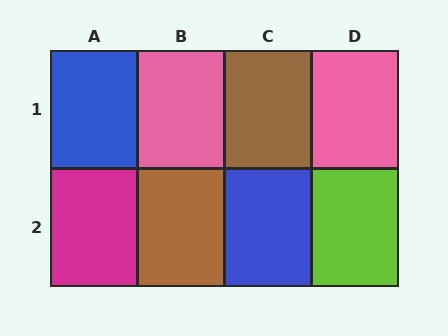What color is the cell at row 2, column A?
Magenta.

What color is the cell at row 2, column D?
Lime.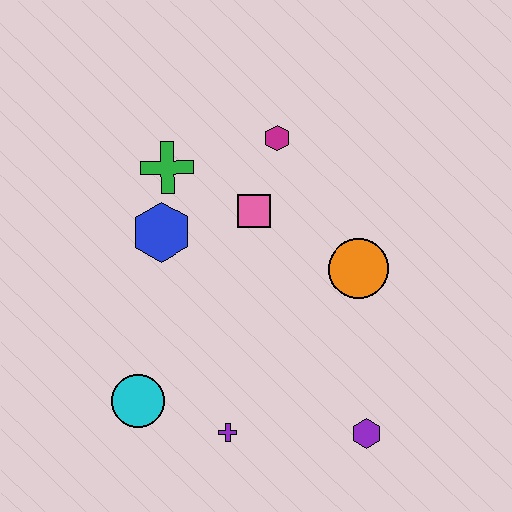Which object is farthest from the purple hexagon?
The green cross is farthest from the purple hexagon.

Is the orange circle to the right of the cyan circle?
Yes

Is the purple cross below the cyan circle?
Yes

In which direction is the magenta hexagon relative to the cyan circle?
The magenta hexagon is above the cyan circle.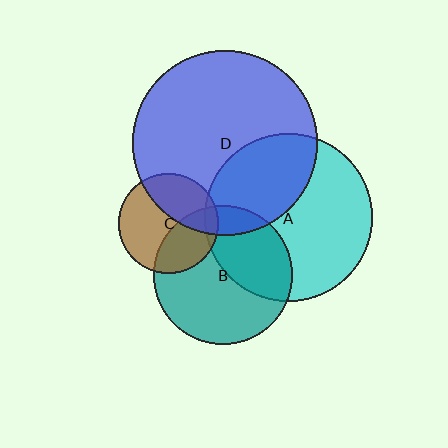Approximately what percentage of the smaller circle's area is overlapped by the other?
Approximately 40%.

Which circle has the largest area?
Circle D (blue).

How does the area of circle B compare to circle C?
Approximately 1.9 times.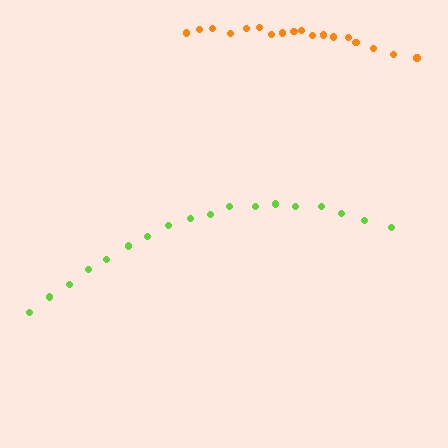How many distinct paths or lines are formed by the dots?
There are 2 distinct paths.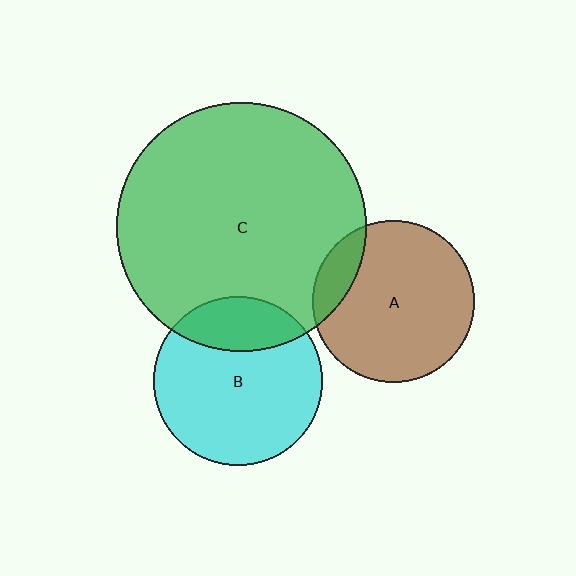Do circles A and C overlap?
Yes.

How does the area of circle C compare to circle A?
Approximately 2.4 times.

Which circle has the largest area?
Circle C (green).